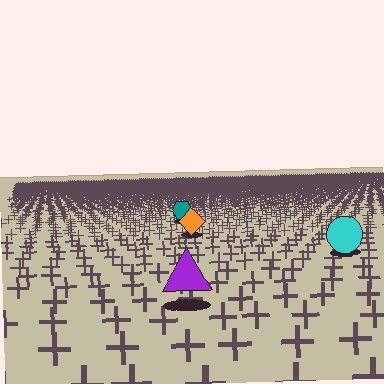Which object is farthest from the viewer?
The teal hexagon is farthest from the viewer. It appears smaller and the ground texture around it is denser.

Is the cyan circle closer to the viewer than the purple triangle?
No. The purple triangle is closer — you can tell from the texture gradient: the ground texture is coarser near it.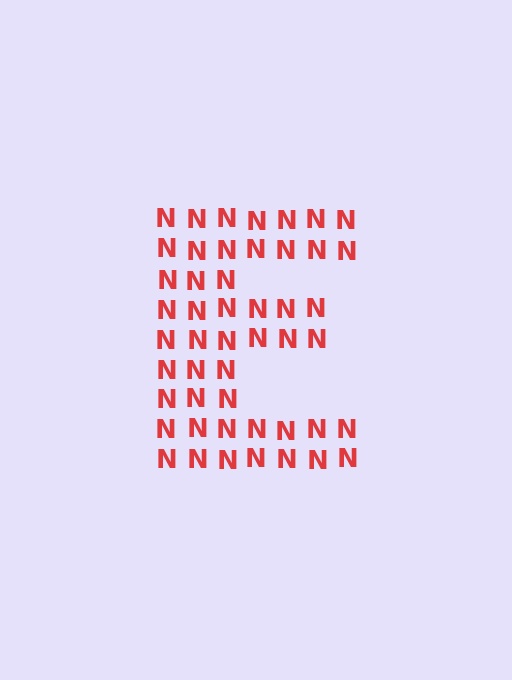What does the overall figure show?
The overall figure shows the letter E.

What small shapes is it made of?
It is made of small letter N's.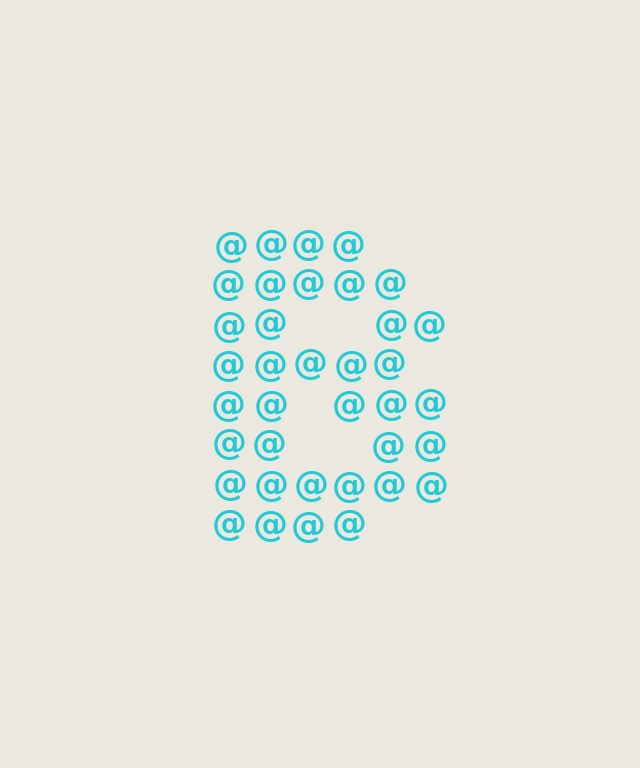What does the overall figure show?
The overall figure shows the letter B.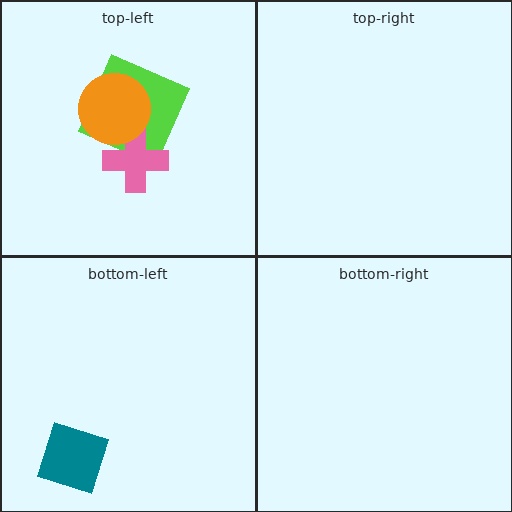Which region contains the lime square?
The top-left region.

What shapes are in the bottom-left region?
The teal diamond.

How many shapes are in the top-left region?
3.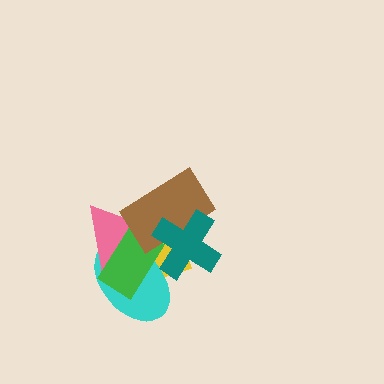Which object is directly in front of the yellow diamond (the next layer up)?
The cyan ellipse is directly in front of the yellow diamond.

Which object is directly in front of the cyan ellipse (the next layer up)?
The pink triangle is directly in front of the cyan ellipse.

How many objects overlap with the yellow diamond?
5 objects overlap with the yellow diamond.